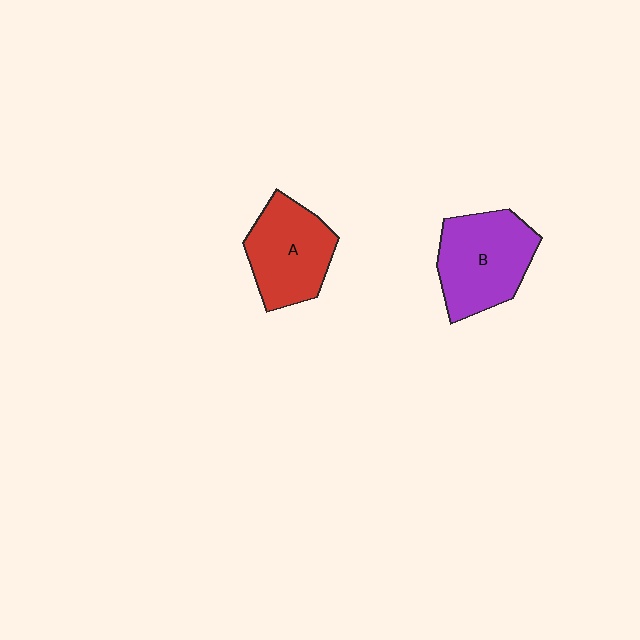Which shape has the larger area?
Shape B (purple).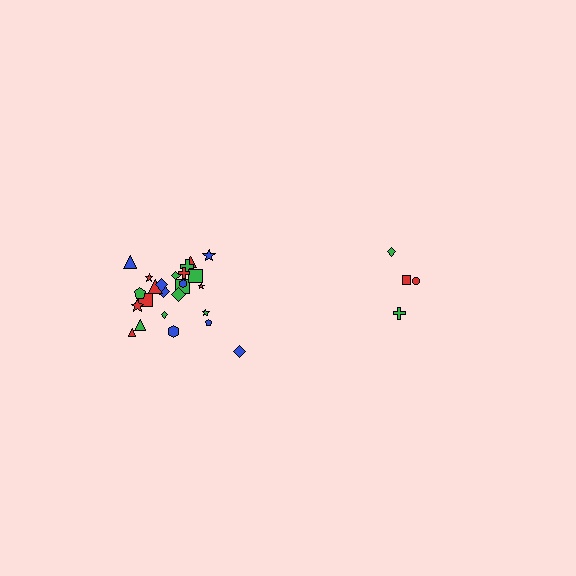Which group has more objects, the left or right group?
The left group.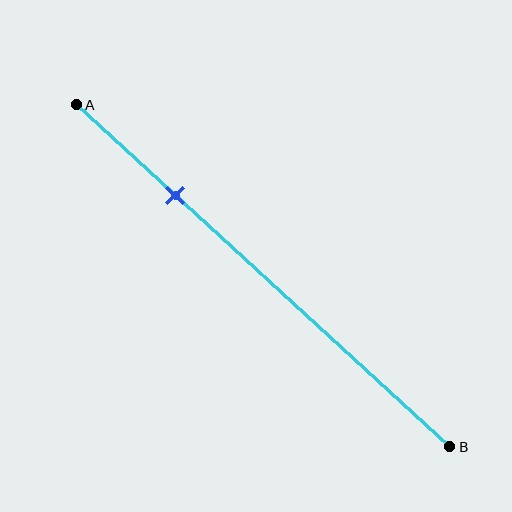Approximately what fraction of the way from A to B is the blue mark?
The blue mark is approximately 25% of the way from A to B.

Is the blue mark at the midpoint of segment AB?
No, the mark is at about 25% from A, not at the 50% midpoint.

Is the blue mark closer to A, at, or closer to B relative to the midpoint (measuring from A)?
The blue mark is closer to point A than the midpoint of segment AB.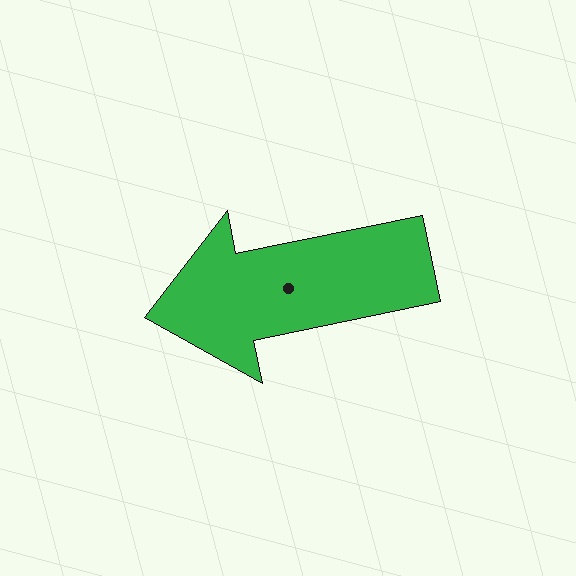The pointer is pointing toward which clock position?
Roughly 9 o'clock.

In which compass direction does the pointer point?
West.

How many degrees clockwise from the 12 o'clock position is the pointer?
Approximately 258 degrees.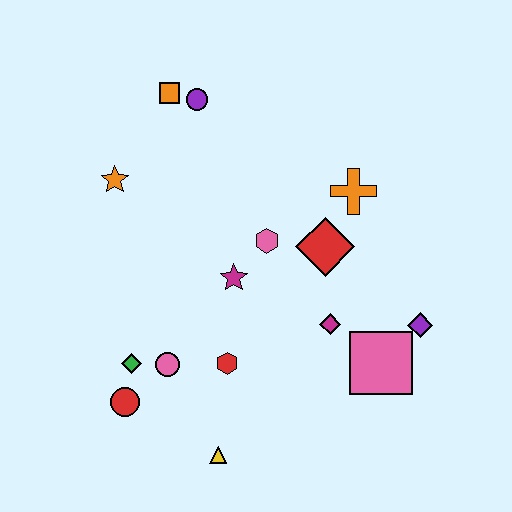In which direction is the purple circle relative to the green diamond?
The purple circle is above the green diamond.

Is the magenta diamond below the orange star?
Yes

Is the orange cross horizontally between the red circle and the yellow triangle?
No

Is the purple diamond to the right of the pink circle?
Yes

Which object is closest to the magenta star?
The pink hexagon is closest to the magenta star.